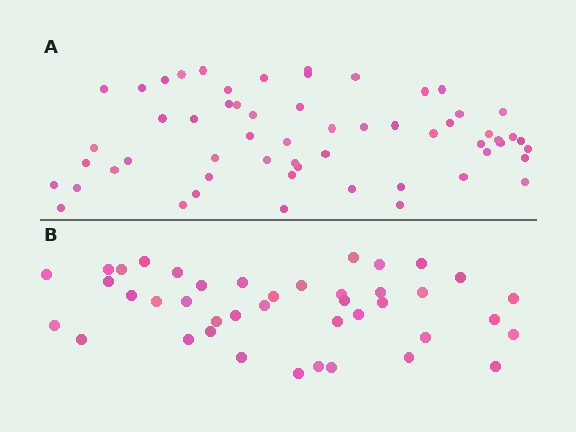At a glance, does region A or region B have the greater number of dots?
Region A (the top region) has more dots.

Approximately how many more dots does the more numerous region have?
Region A has approximately 15 more dots than region B.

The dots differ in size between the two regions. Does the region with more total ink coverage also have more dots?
No. Region B has more total ink coverage because its dots are larger, but region A actually contains more individual dots. Total area can be misleading — the number of items is what matters here.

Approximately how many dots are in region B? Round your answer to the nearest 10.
About 40 dots. (The exact count is 41, which rounds to 40.)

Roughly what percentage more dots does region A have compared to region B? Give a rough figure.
About 40% more.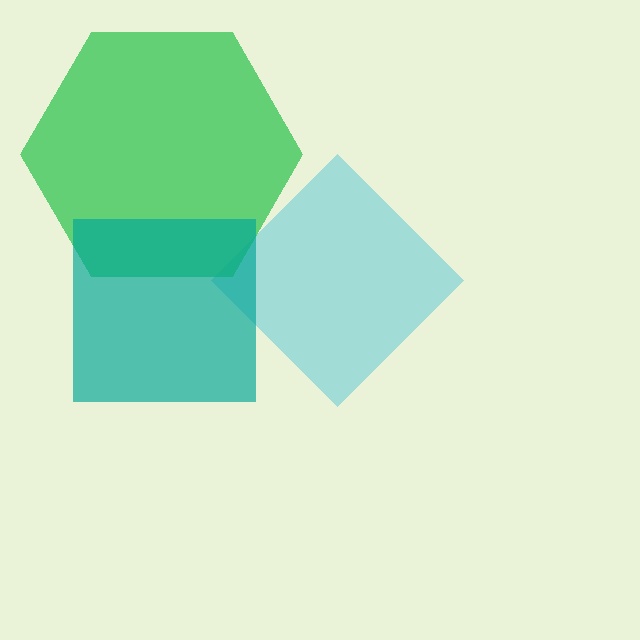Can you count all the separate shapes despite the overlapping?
Yes, there are 3 separate shapes.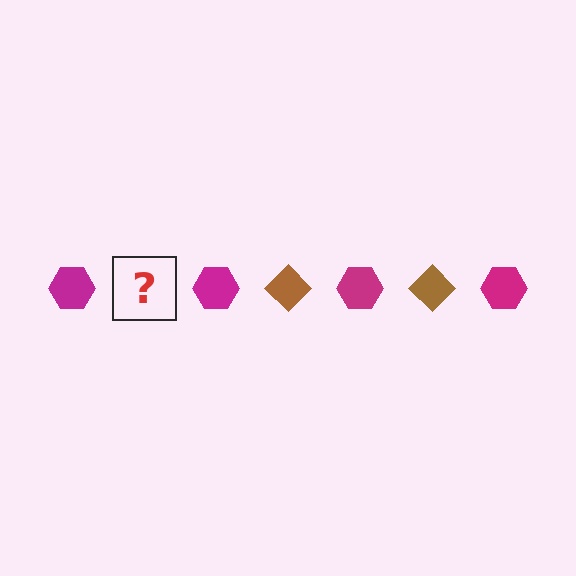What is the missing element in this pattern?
The missing element is a brown diamond.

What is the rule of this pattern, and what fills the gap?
The rule is that the pattern alternates between magenta hexagon and brown diamond. The gap should be filled with a brown diamond.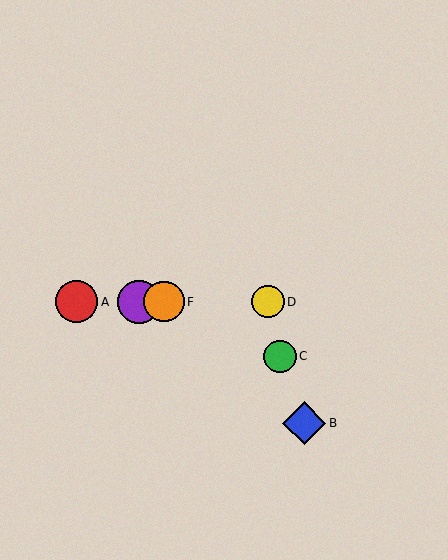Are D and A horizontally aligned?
Yes, both are at y≈302.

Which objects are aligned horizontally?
Objects A, D, E, F are aligned horizontally.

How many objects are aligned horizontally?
4 objects (A, D, E, F) are aligned horizontally.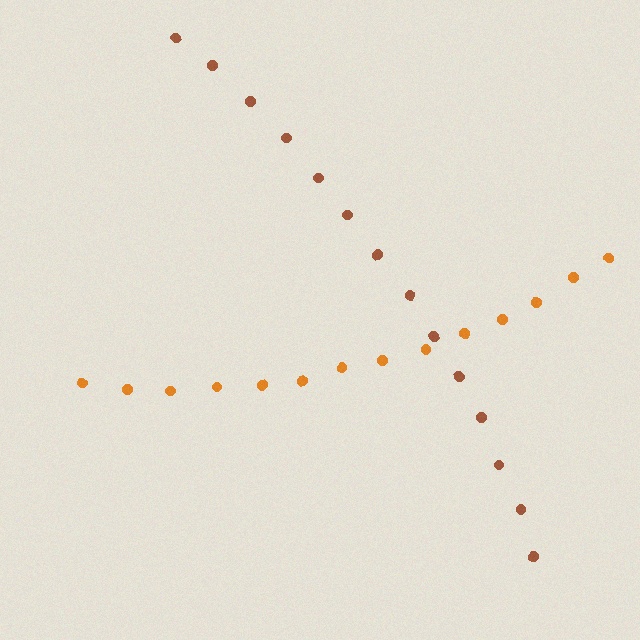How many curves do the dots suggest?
There are 2 distinct paths.